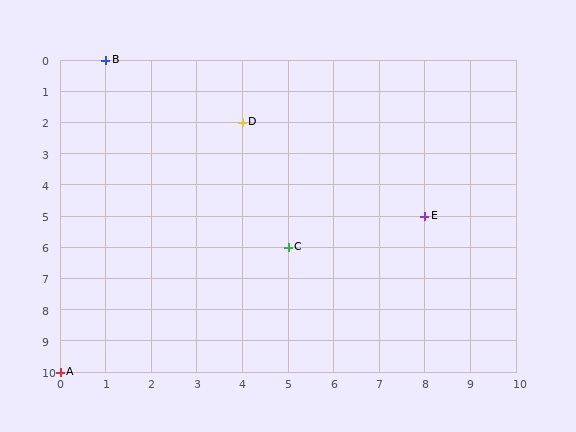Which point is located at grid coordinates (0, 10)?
Point A is at (0, 10).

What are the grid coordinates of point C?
Point C is at grid coordinates (5, 6).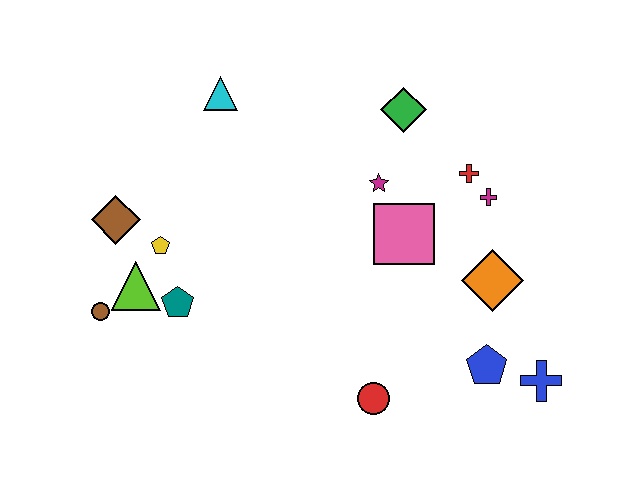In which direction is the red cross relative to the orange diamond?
The red cross is above the orange diamond.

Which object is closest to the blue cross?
The blue pentagon is closest to the blue cross.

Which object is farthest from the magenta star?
The brown circle is farthest from the magenta star.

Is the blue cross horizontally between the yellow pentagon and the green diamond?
No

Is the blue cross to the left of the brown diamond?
No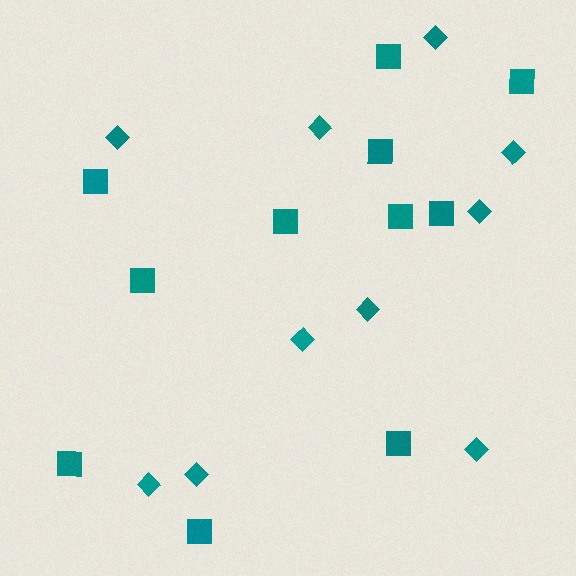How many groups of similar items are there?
There are 2 groups: one group of diamonds (10) and one group of squares (11).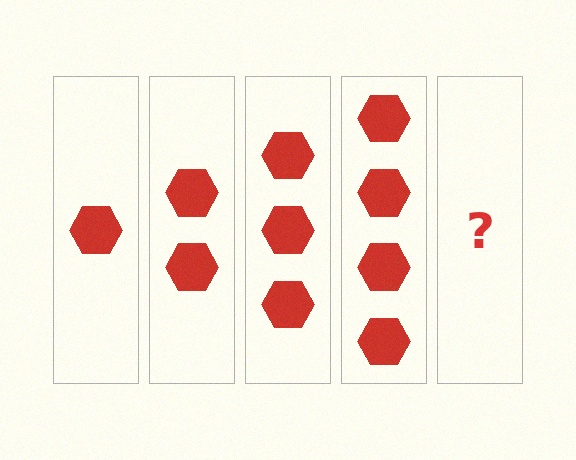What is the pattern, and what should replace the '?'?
The pattern is that each step adds one more hexagon. The '?' should be 5 hexagons.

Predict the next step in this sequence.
The next step is 5 hexagons.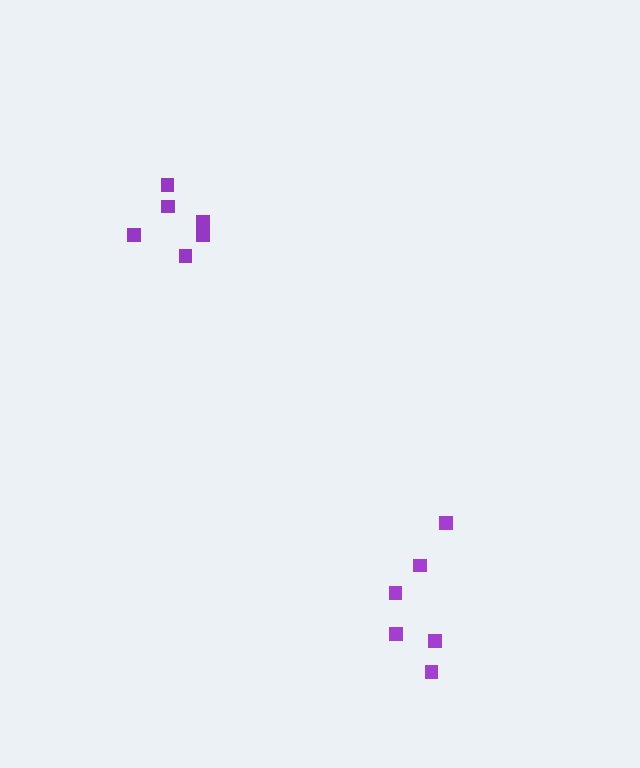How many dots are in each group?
Group 1: 6 dots, Group 2: 6 dots (12 total).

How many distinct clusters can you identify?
There are 2 distinct clusters.